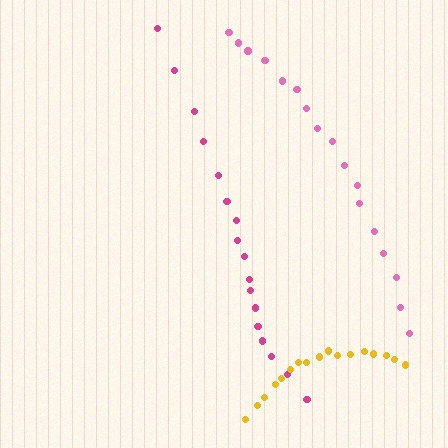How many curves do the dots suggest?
There are 3 distinct paths.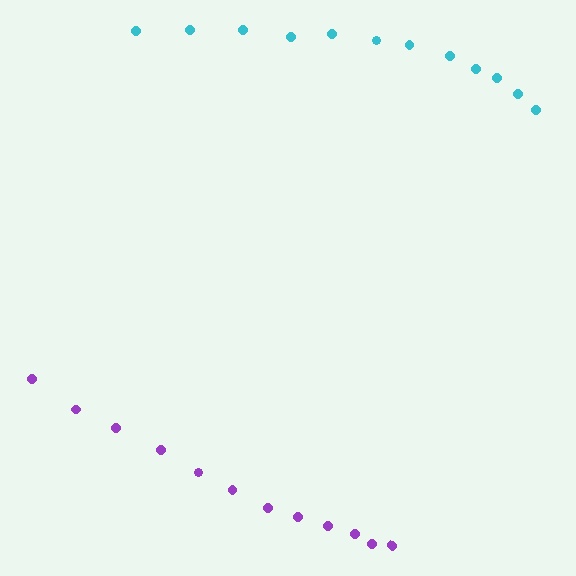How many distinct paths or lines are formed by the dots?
There are 2 distinct paths.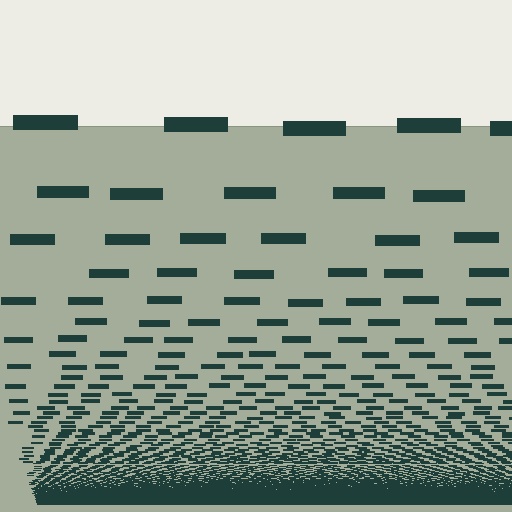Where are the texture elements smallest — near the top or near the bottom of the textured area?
Near the bottom.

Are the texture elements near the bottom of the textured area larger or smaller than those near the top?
Smaller. The gradient is inverted — elements near the bottom are smaller and denser.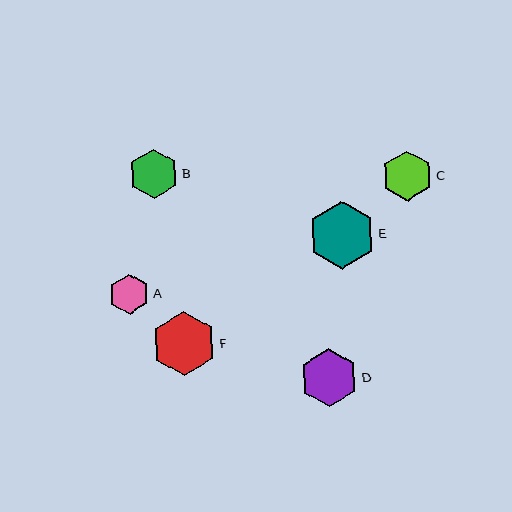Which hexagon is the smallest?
Hexagon A is the smallest with a size of approximately 41 pixels.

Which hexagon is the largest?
Hexagon E is the largest with a size of approximately 67 pixels.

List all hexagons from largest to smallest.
From largest to smallest: E, F, D, C, B, A.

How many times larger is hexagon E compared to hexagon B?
Hexagon E is approximately 1.3 times the size of hexagon B.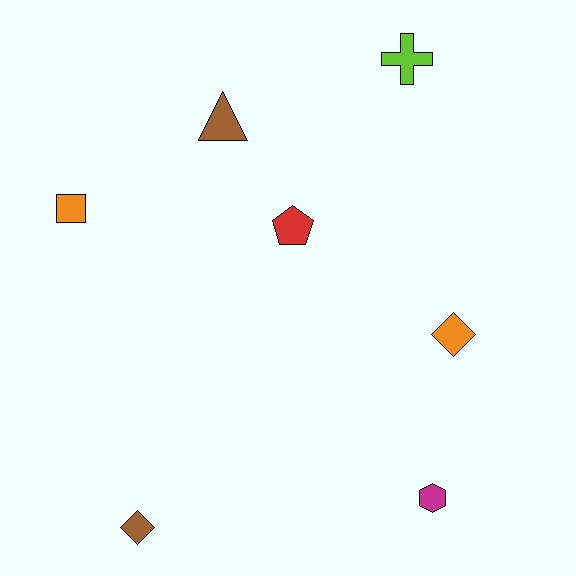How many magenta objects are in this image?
There is 1 magenta object.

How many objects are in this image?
There are 7 objects.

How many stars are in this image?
There are no stars.